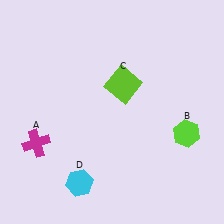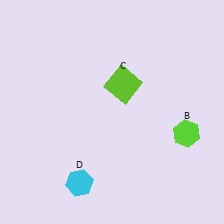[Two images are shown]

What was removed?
The magenta cross (A) was removed in Image 2.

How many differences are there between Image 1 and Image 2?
There is 1 difference between the two images.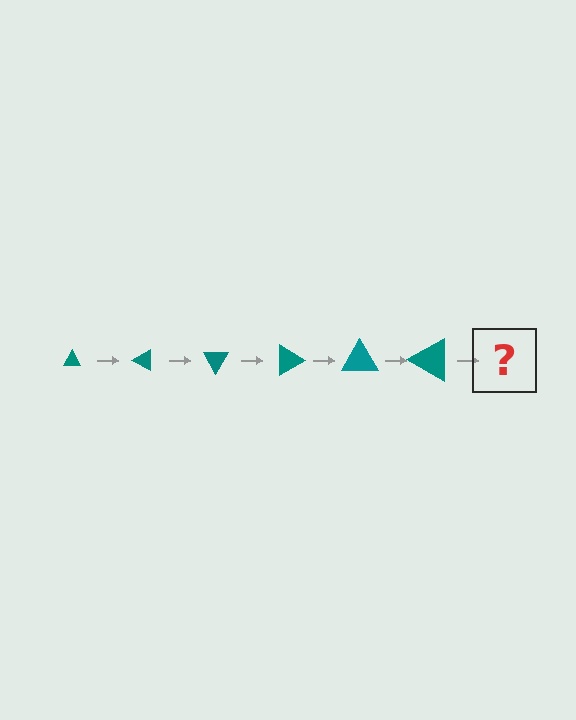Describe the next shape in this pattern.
It should be a triangle, larger than the previous one and rotated 180 degrees from the start.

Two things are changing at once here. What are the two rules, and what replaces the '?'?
The two rules are that the triangle grows larger each step and it rotates 30 degrees each step. The '?' should be a triangle, larger than the previous one and rotated 180 degrees from the start.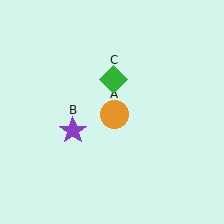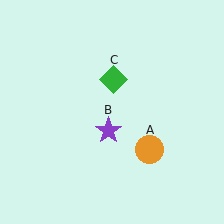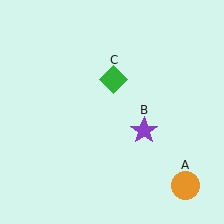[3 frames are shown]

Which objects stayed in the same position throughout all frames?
Green diamond (object C) remained stationary.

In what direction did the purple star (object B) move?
The purple star (object B) moved right.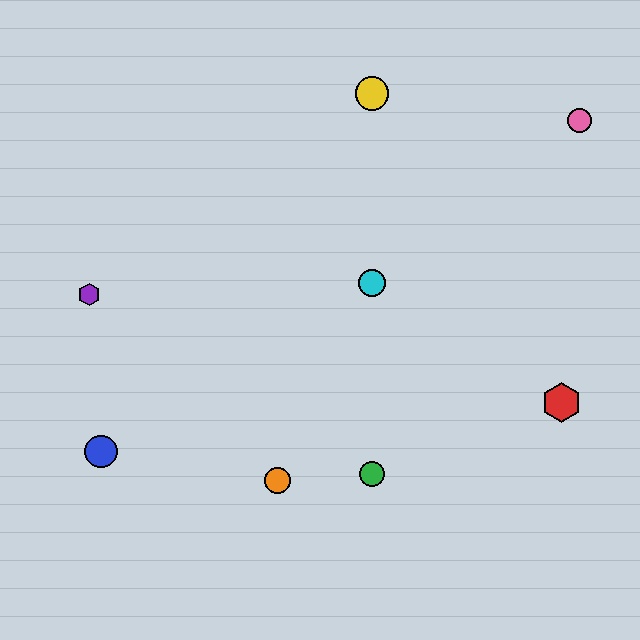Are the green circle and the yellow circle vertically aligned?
Yes, both are at x≈372.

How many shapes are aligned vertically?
3 shapes (the green circle, the yellow circle, the cyan circle) are aligned vertically.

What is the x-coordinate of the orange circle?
The orange circle is at x≈278.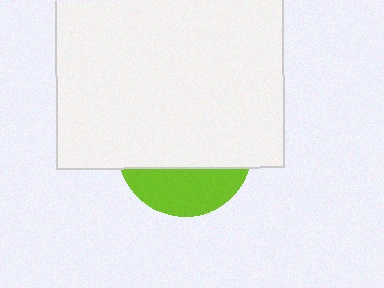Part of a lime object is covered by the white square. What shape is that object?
It is a circle.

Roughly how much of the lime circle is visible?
A small part of it is visible (roughly 32%).